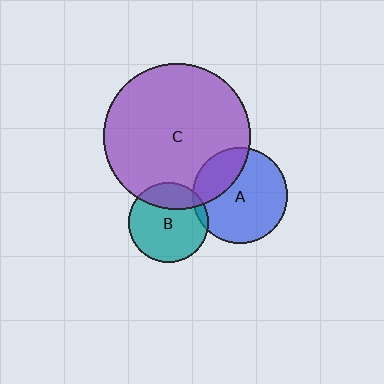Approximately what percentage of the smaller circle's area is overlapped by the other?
Approximately 25%.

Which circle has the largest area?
Circle C (purple).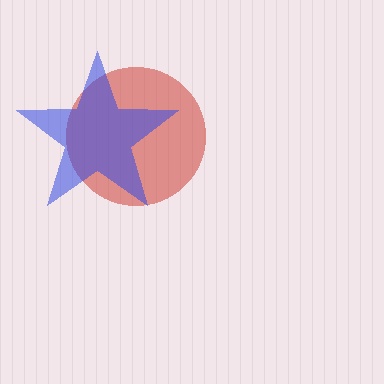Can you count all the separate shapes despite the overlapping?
Yes, there are 2 separate shapes.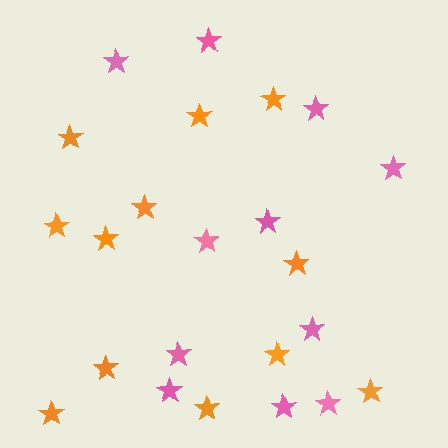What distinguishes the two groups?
There are 2 groups: one group of orange stars (12) and one group of pink stars (11).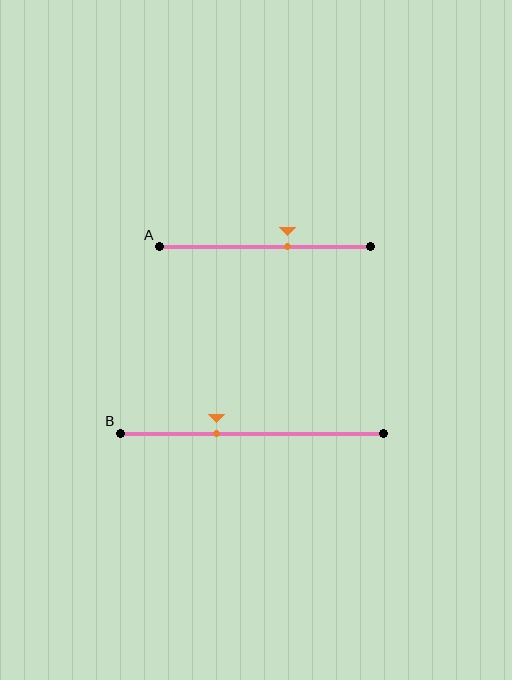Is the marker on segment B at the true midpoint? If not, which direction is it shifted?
No, the marker on segment B is shifted to the left by about 13% of the segment length.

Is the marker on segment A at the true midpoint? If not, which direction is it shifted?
No, the marker on segment A is shifted to the right by about 11% of the segment length.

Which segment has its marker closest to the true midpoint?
Segment A has its marker closest to the true midpoint.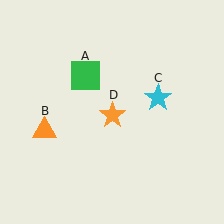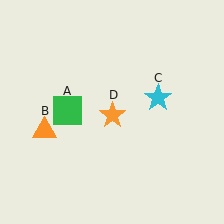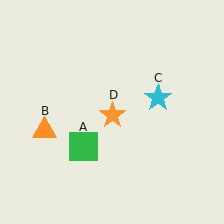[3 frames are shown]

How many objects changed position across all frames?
1 object changed position: green square (object A).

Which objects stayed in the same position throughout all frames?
Orange triangle (object B) and cyan star (object C) and orange star (object D) remained stationary.